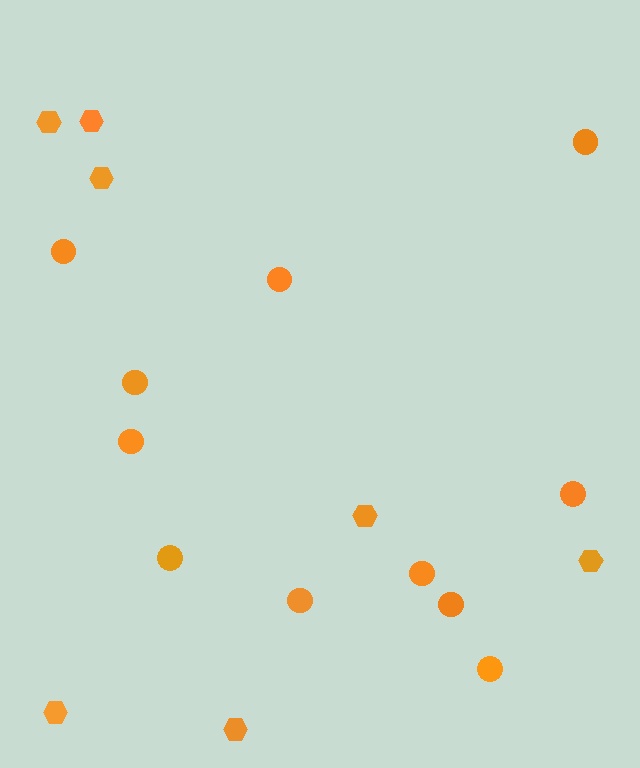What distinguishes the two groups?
There are 2 groups: one group of hexagons (7) and one group of circles (11).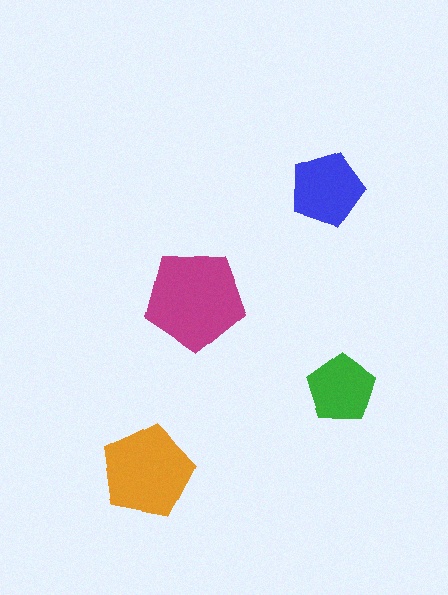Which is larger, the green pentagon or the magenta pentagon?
The magenta one.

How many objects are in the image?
There are 4 objects in the image.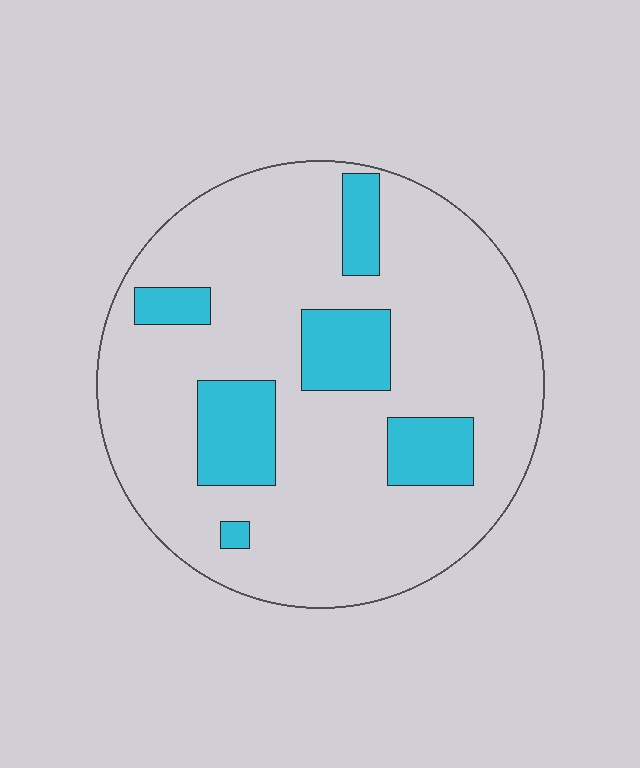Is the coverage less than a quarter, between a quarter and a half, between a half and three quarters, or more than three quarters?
Less than a quarter.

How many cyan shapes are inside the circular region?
6.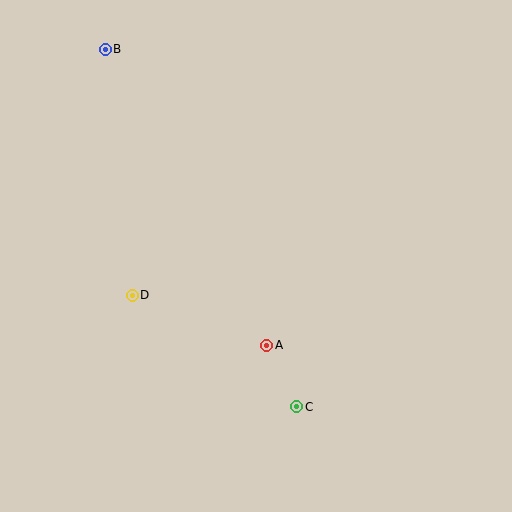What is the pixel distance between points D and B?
The distance between D and B is 248 pixels.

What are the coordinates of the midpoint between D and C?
The midpoint between D and C is at (214, 351).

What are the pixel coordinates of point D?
Point D is at (132, 295).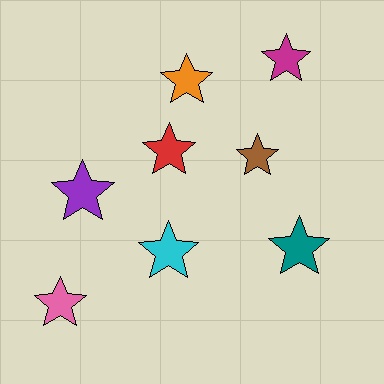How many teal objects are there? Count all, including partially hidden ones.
There is 1 teal object.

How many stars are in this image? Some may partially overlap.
There are 8 stars.